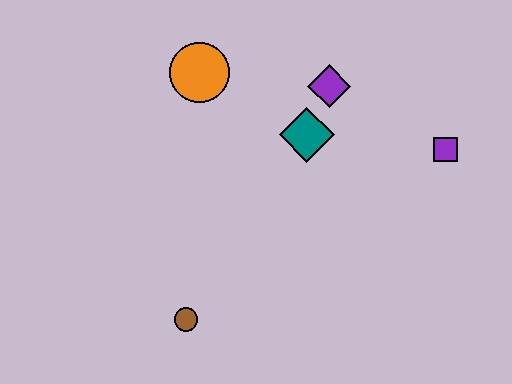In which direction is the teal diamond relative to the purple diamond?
The teal diamond is below the purple diamond.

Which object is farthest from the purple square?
The brown circle is farthest from the purple square.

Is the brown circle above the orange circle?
No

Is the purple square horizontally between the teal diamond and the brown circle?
No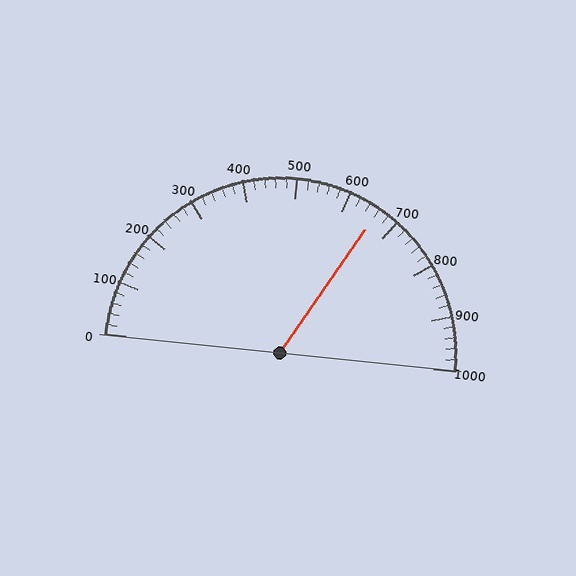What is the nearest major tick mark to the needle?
The nearest major tick mark is 700.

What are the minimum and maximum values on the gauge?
The gauge ranges from 0 to 1000.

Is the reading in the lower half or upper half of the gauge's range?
The reading is in the upper half of the range (0 to 1000).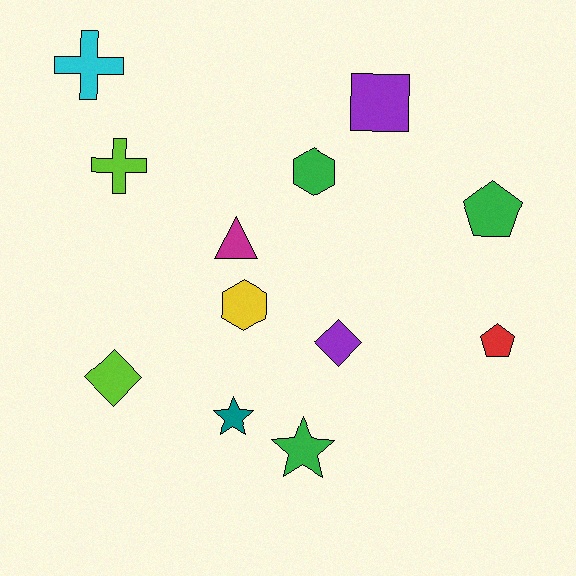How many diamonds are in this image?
There are 2 diamonds.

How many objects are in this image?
There are 12 objects.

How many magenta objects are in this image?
There is 1 magenta object.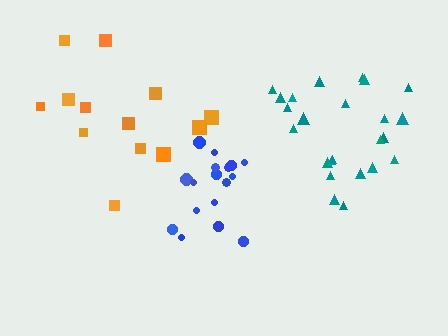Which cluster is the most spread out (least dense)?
Orange.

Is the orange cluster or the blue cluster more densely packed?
Blue.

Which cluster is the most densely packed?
Blue.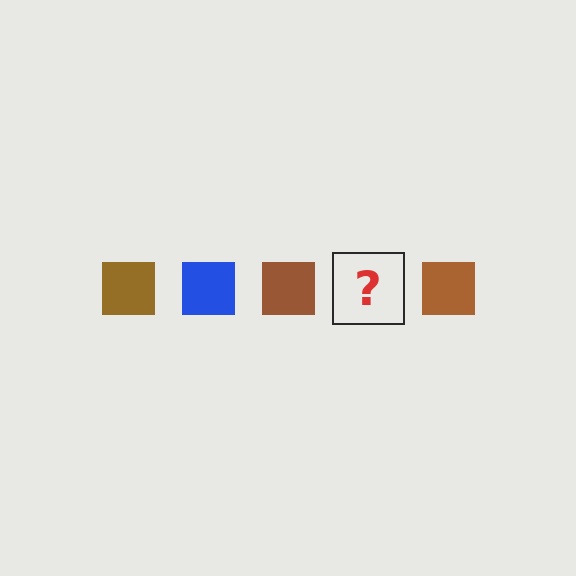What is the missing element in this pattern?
The missing element is a blue square.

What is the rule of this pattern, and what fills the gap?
The rule is that the pattern cycles through brown, blue squares. The gap should be filled with a blue square.